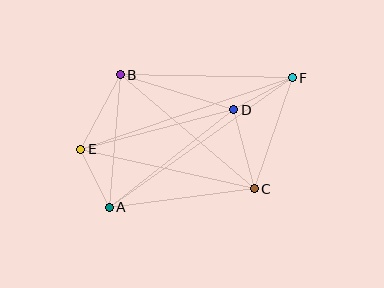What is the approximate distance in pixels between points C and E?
The distance between C and E is approximately 178 pixels.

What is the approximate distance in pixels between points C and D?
The distance between C and D is approximately 82 pixels.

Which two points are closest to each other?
Points A and E are closest to each other.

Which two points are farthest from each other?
Points A and F are farthest from each other.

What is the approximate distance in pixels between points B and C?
The distance between B and C is approximately 176 pixels.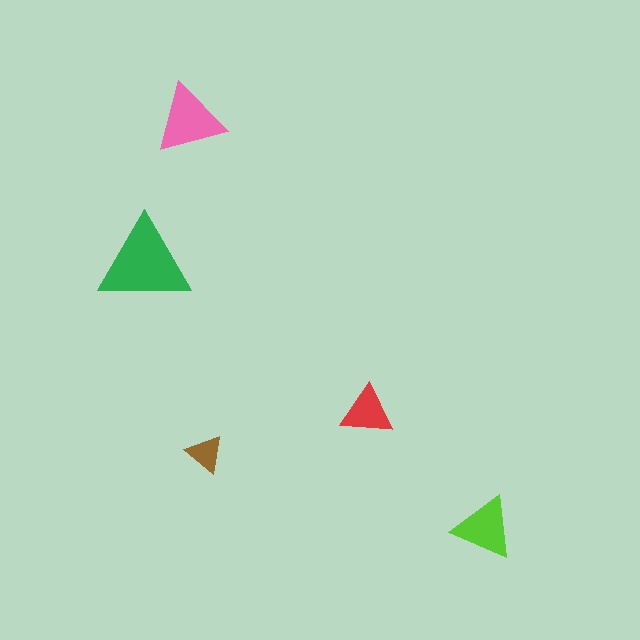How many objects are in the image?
There are 5 objects in the image.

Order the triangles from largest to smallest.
the green one, the pink one, the lime one, the red one, the brown one.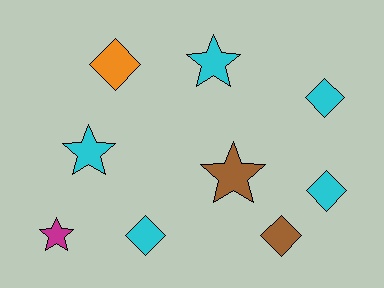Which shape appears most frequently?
Diamond, with 5 objects.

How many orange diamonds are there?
There is 1 orange diamond.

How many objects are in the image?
There are 9 objects.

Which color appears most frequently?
Cyan, with 5 objects.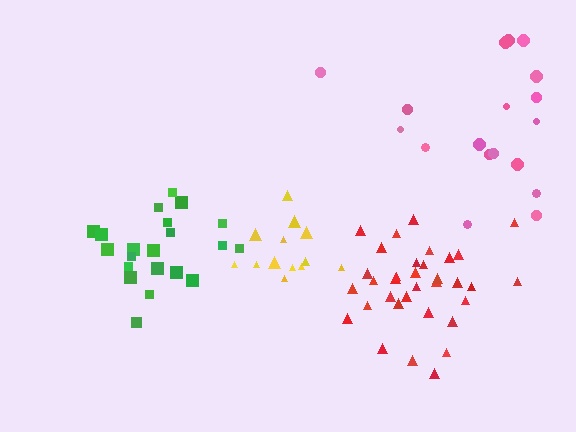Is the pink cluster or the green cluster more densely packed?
Green.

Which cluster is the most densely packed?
Yellow.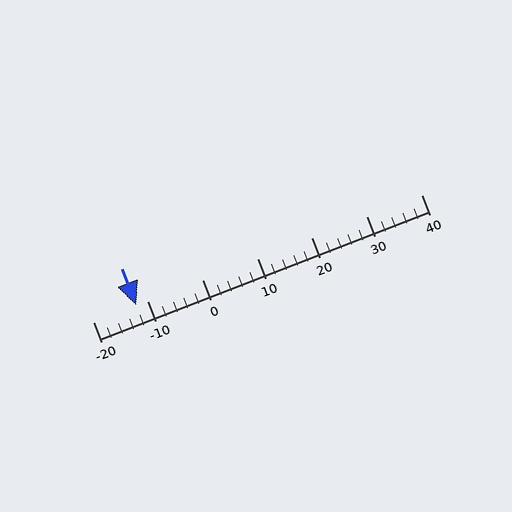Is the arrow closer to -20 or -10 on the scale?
The arrow is closer to -10.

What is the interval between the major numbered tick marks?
The major tick marks are spaced 10 units apart.